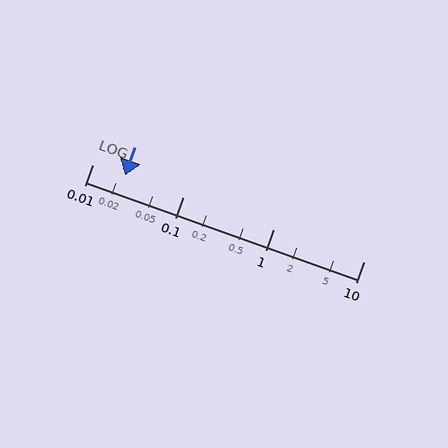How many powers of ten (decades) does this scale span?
The scale spans 3 decades, from 0.01 to 10.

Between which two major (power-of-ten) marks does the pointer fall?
The pointer is between 0.01 and 0.1.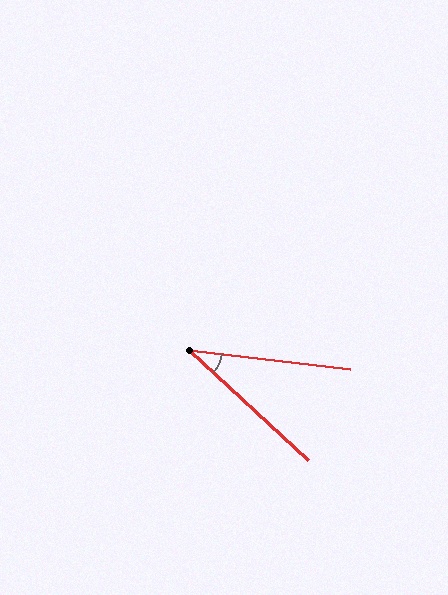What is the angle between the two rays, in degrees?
Approximately 36 degrees.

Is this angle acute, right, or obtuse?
It is acute.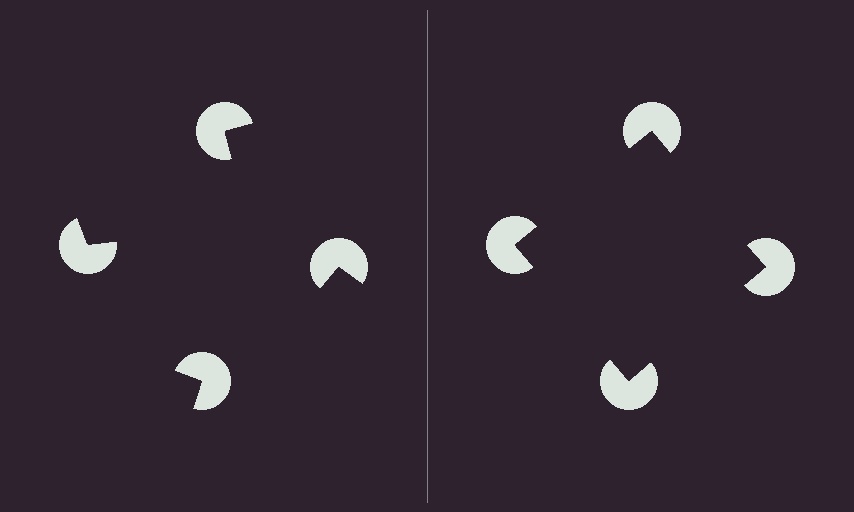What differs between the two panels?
The pac-man discs are positioned identically on both sides; only the wedge orientations differ. On the right they align to a square; on the left they are misaligned.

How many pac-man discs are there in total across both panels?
8 — 4 on each side.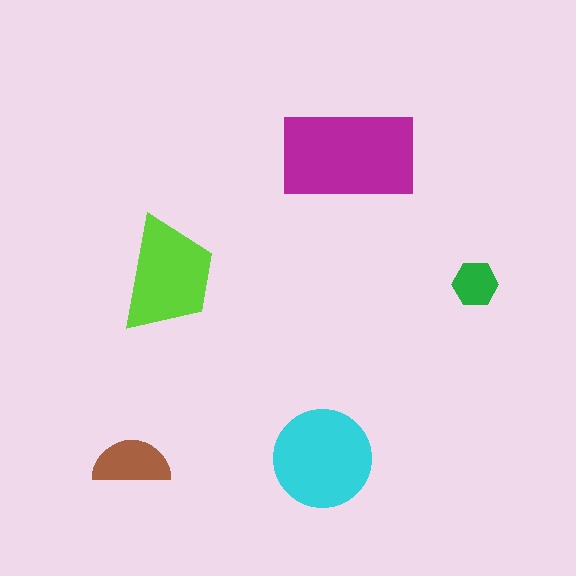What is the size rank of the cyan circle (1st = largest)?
2nd.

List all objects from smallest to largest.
The green hexagon, the brown semicircle, the lime trapezoid, the cyan circle, the magenta rectangle.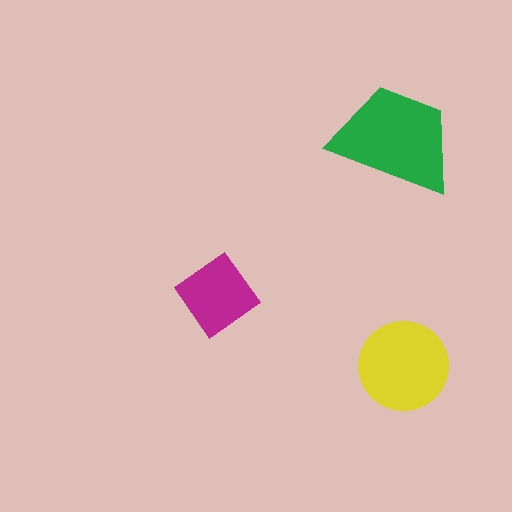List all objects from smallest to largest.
The magenta diamond, the yellow circle, the green trapezoid.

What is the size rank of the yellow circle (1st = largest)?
2nd.